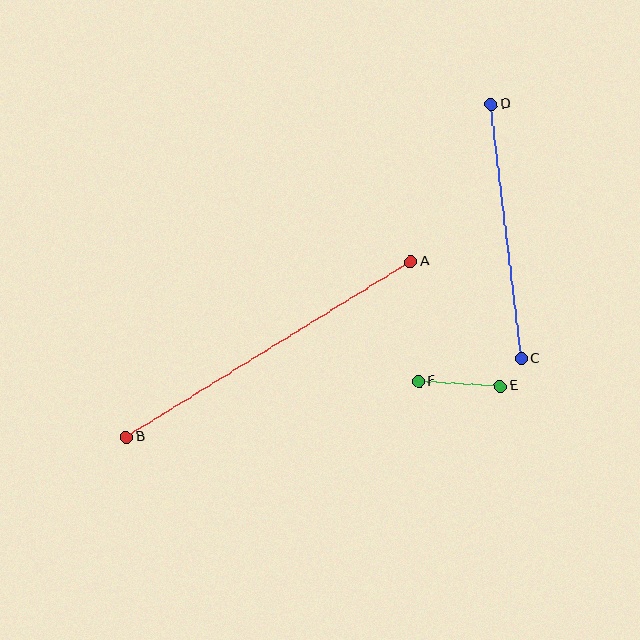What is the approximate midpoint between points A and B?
The midpoint is at approximately (269, 349) pixels.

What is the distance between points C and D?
The distance is approximately 256 pixels.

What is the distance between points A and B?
The distance is approximately 334 pixels.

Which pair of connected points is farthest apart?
Points A and B are farthest apart.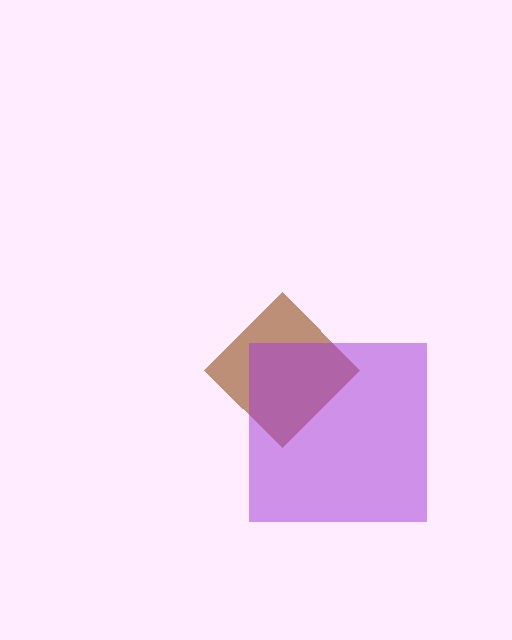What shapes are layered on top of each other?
The layered shapes are: a brown diamond, a purple square.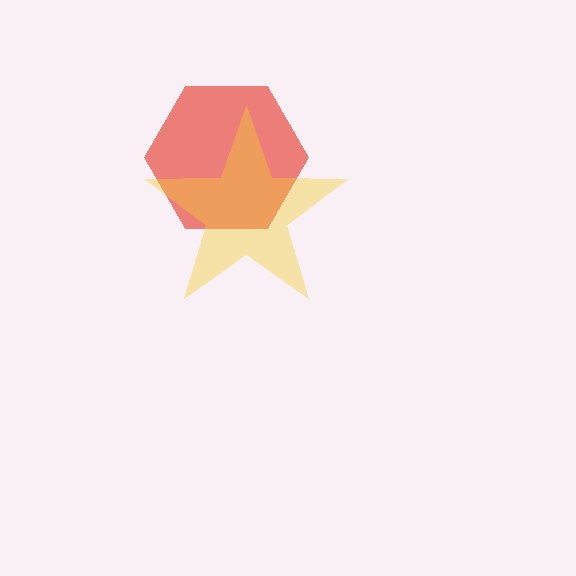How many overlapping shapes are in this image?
There are 2 overlapping shapes in the image.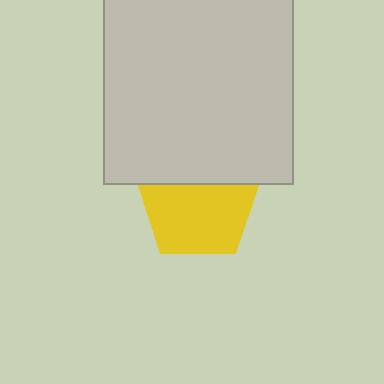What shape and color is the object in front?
The object in front is a light gray square.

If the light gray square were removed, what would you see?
You would see the complete yellow pentagon.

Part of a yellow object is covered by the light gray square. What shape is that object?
It is a pentagon.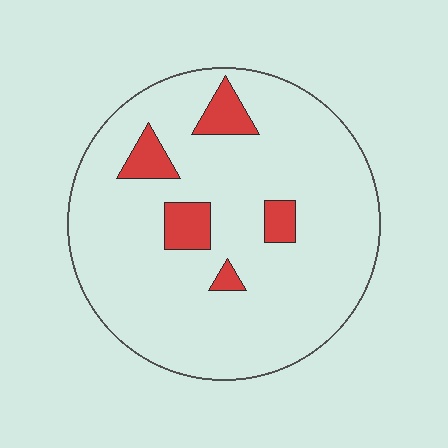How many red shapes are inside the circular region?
5.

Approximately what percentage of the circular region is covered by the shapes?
Approximately 10%.